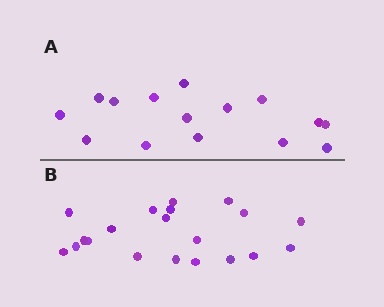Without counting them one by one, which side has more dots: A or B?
Region B (the bottom region) has more dots.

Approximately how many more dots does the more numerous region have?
Region B has about 5 more dots than region A.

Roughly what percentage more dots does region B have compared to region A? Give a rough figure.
About 35% more.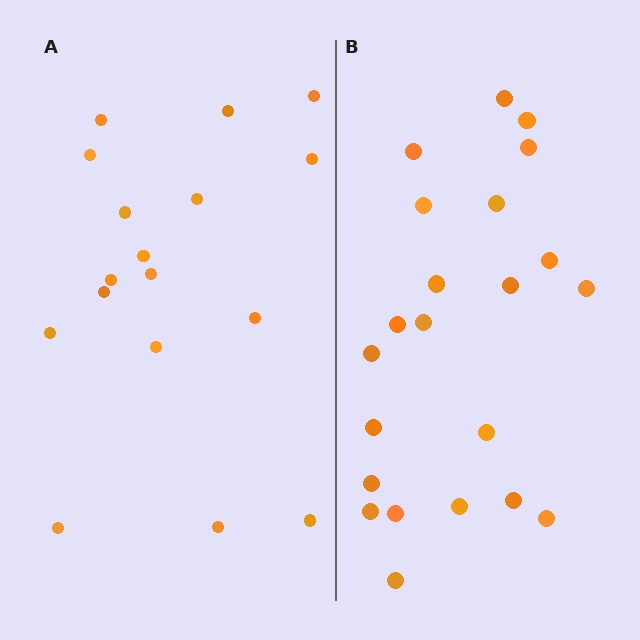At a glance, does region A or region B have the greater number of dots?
Region B (the right region) has more dots.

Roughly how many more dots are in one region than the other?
Region B has about 5 more dots than region A.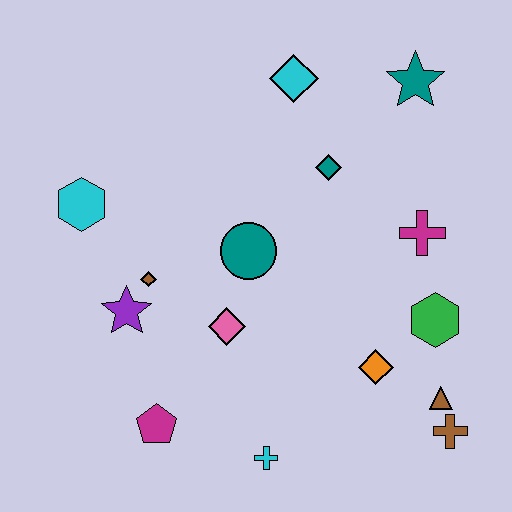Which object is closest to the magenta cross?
The green hexagon is closest to the magenta cross.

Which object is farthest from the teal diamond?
The magenta pentagon is farthest from the teal diamond.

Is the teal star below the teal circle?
No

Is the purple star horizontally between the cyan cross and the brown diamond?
No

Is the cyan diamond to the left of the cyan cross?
No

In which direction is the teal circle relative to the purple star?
The teal circle is to the right of the purple star.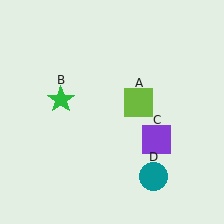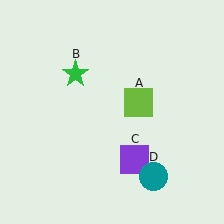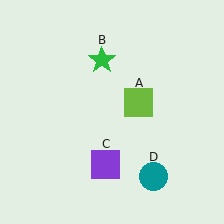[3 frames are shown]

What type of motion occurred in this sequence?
The green star (object B), purple square (object C) rotated clockwise around the center of the scene.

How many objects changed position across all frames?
2 objects changed position: green star (object B), purple square (object C).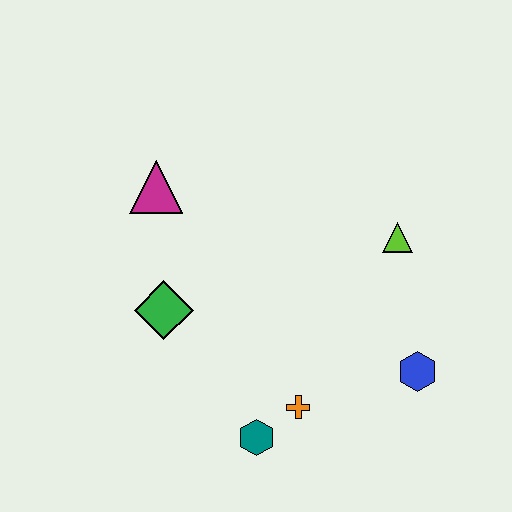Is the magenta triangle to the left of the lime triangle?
Yes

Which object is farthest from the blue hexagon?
The magenta triangle is farthest from the blue hexagon.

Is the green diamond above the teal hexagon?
Yes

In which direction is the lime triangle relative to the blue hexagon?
The lime triangle is above the blue hexagon.